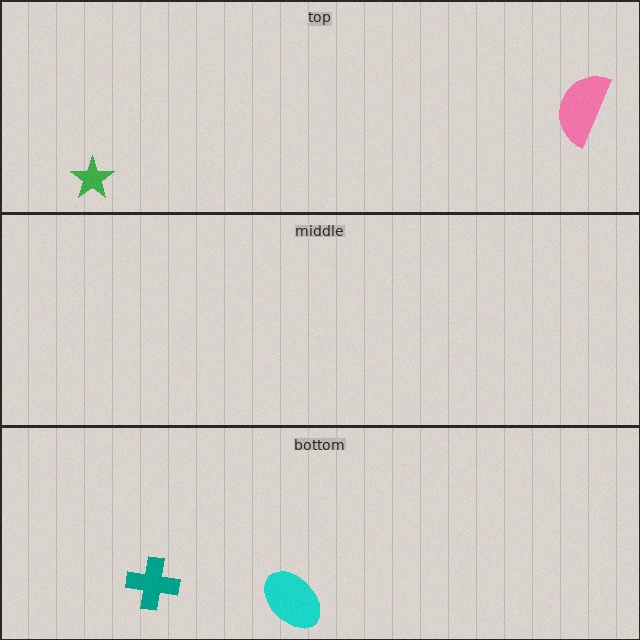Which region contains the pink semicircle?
The top region.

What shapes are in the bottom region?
The teal cross, the cyan ellipse.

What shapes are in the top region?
The green star, the pink semicircle.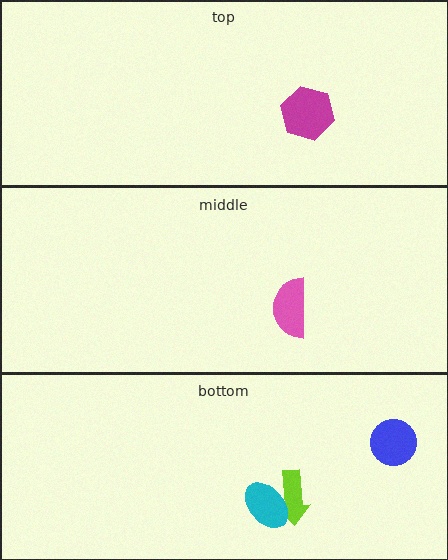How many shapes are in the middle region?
1.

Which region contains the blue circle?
The bottom region.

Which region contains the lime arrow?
The bottom region.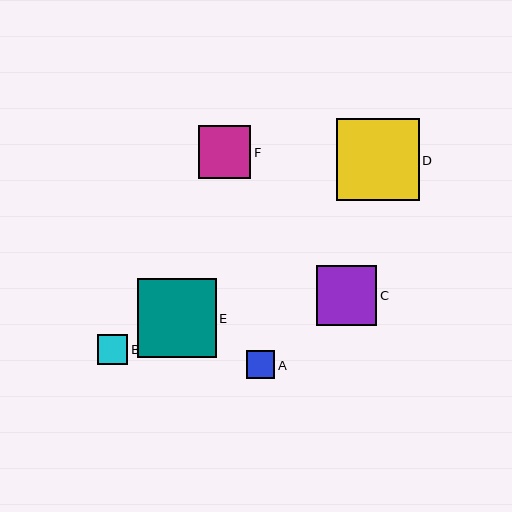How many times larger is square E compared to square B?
Square E is approximately 2.7 times the size of square B.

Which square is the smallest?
Square A is the smallest with a size of approximately 28 pixels.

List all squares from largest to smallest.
From largest to smallest: D, E, C, F, B, A.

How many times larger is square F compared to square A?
Square F is approximately 1.9 times the size of square A.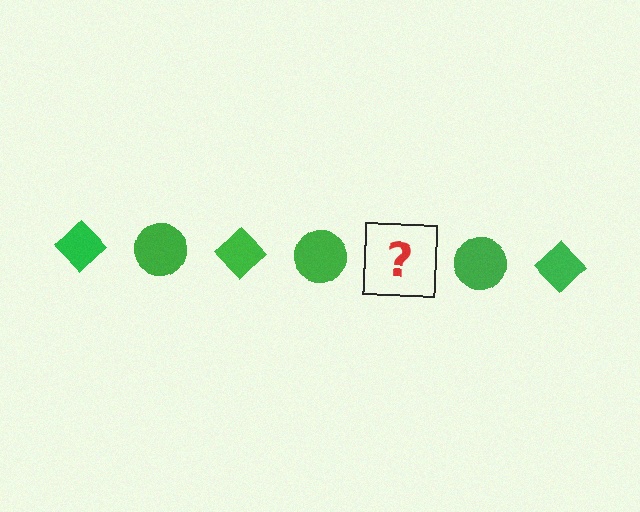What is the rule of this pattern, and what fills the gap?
The rule is that the pattern cycles through diamond, circle shapes in green. The gap should be filled with a green diamond.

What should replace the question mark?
The question mark should be replaced with a green diamond.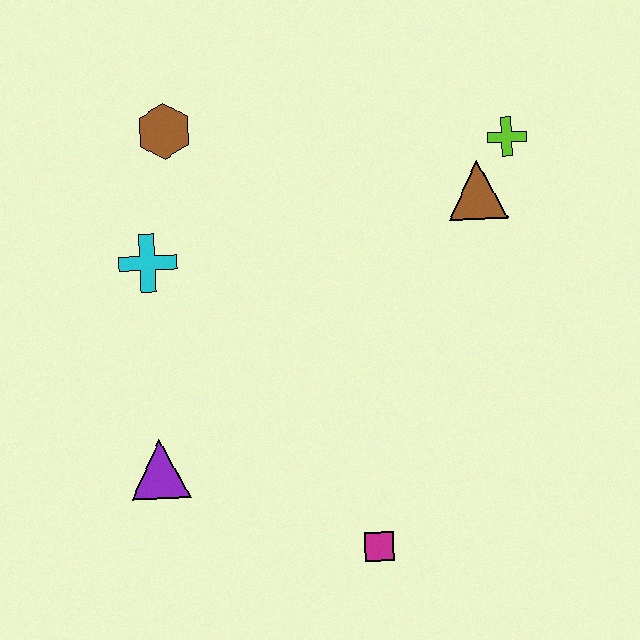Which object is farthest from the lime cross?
The purple triangle is farthest from the lime cross.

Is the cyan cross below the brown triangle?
Yes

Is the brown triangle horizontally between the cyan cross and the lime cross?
Yes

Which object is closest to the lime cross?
The brown triangle is closest to the lime cross.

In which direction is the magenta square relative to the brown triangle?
The magenta square is below the brown triangle.